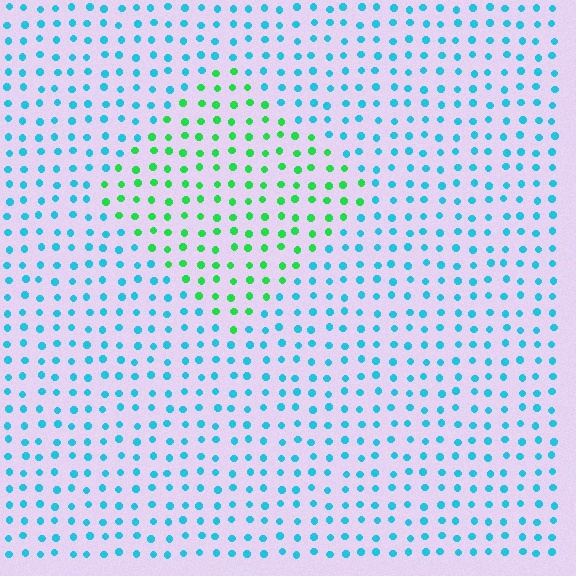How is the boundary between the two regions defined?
The boundary is defined purely by a slight shift in hue (about 55 degrees). Spacing, size, and orientation are identical on both sides.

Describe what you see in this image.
The image is filled with small cyan elements in a uniform arrangement. A diamond-shaped region is visible where the elements are tinted to a slightly different hue, forming a subtle color boundary.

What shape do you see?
I see a diamond.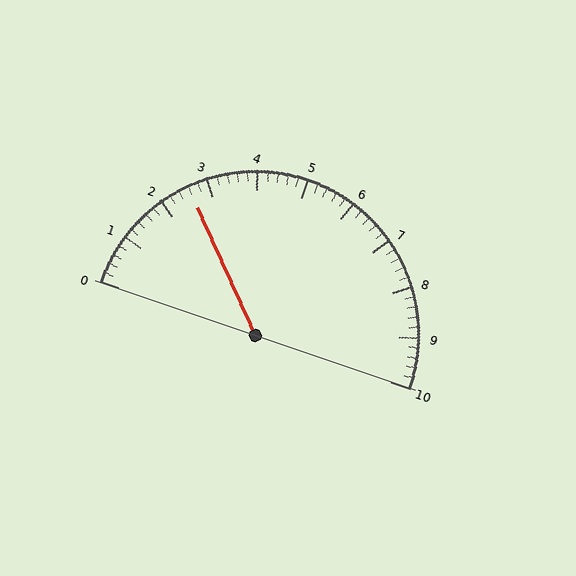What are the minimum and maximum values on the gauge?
The gauge ranges from 0 to 10.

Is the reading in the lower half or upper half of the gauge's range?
The reading is in the lower half of the range (0 to 10).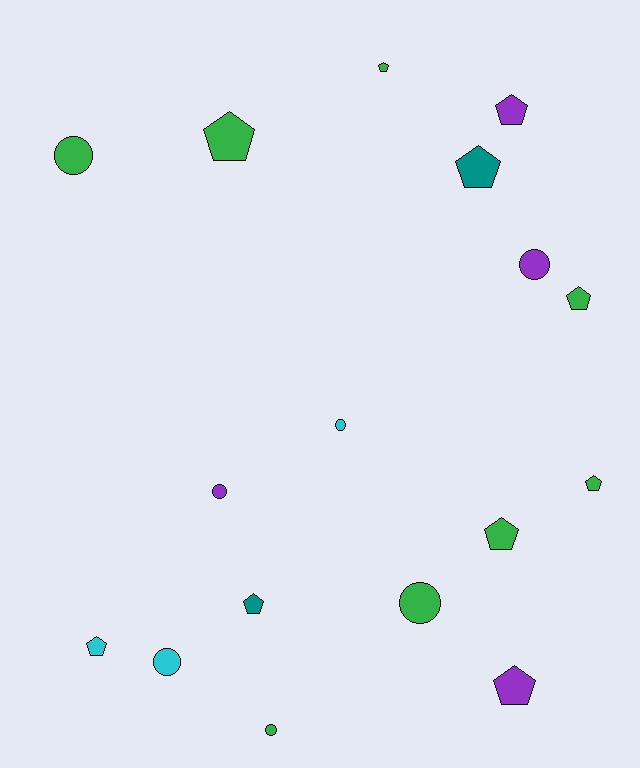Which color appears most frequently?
Green, with 8 objects.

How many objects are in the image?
There are 17 objects.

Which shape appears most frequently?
Pentagon, with 10 objects.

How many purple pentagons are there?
There are 2 purple pentagons.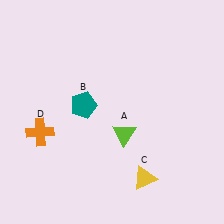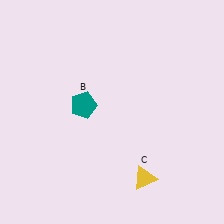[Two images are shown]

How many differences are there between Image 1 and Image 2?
There are 2 differences between the two images.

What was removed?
The lime triangle (A), the orange cross (D) were removed in Image 2.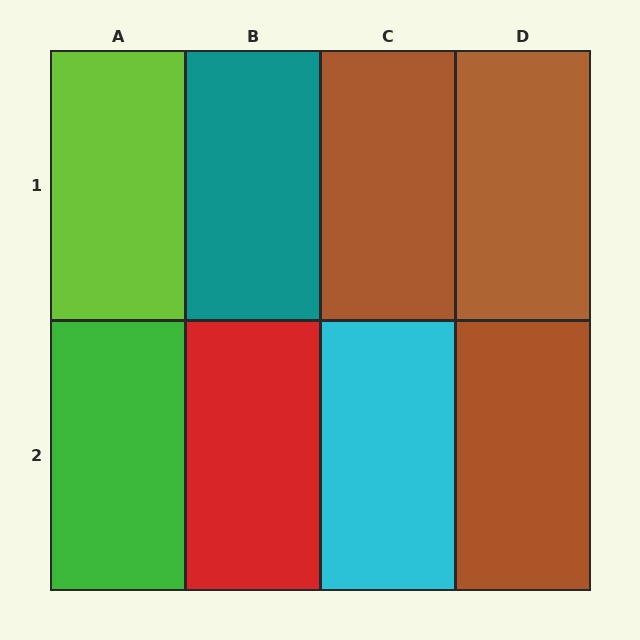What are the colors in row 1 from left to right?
Lime, teal, brown, brown.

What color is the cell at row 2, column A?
Green.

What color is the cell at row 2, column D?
Brown.